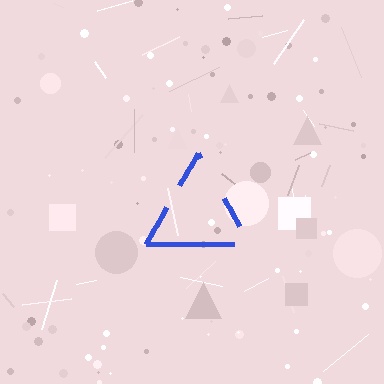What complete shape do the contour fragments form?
The contour fragments form a triangle.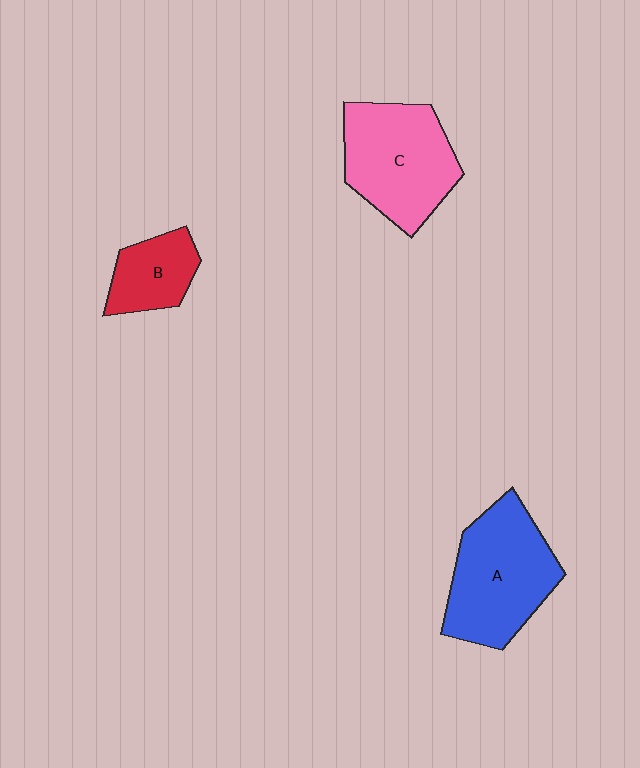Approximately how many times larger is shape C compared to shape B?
Approximately 2.0 times.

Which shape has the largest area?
Shape A (blue).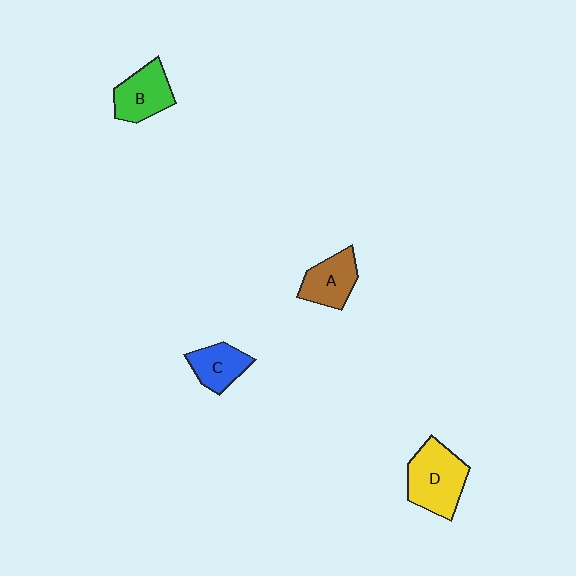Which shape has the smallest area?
Shape C (blue).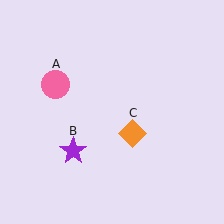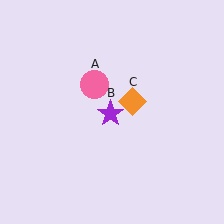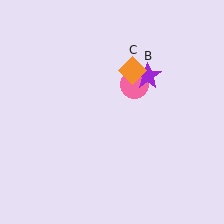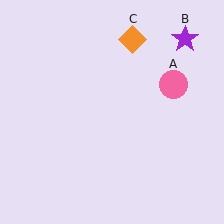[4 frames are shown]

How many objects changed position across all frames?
3 objects changed position: pink circle (object A), purple star (object B), orange diamond (object C).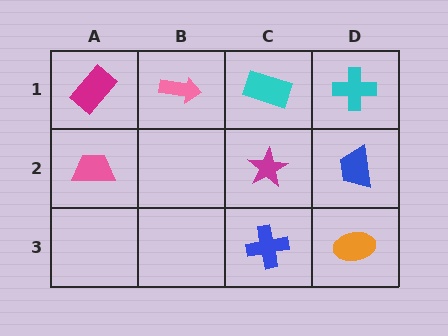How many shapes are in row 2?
3 shapes.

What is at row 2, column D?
A blue trapezoid.